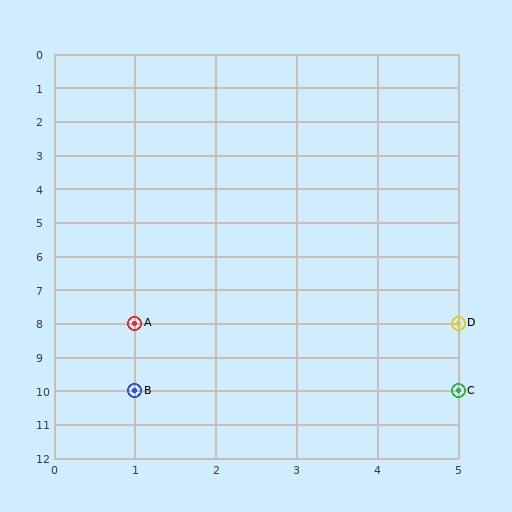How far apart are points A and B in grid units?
Points A and B are 2 rows apart.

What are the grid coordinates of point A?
Point A is at grid coordinates (1, 8).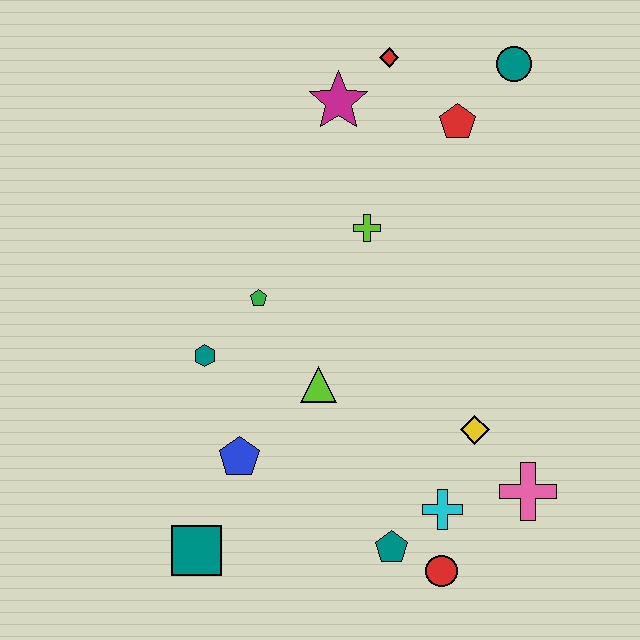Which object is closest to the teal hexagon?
The green pentagon is closest to the teal hexagon.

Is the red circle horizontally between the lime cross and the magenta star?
No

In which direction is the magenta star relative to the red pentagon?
The magenta star is to the left of the red pentagon.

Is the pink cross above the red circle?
Yes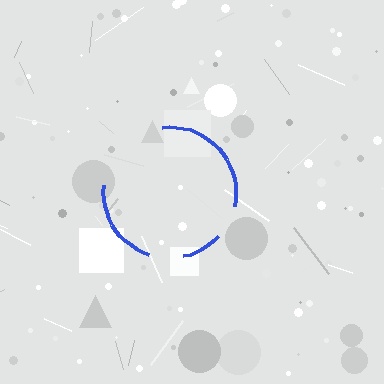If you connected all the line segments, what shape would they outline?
They would outline a circle.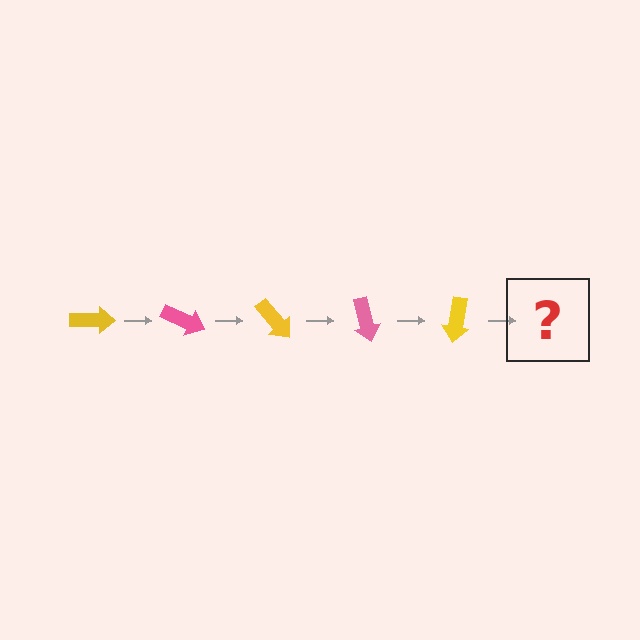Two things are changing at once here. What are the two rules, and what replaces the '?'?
The two rules are that it rotates 25 degrees each step and the color cycles through yellow and pink. The '?' should be a pink arrow, rotated 125 degrees from the start.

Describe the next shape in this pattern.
It should be a pink arrow, rotated 125 degrees from the start.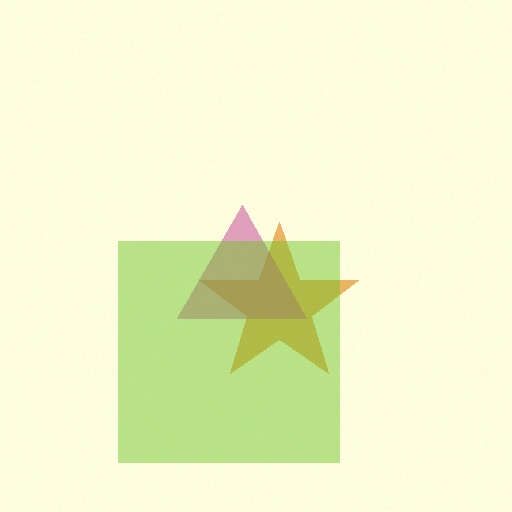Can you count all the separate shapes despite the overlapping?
Yes, there are 3 separate shapes.